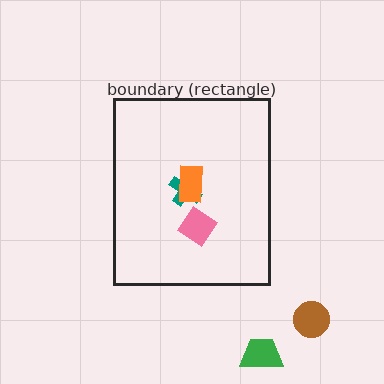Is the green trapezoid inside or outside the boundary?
Outside.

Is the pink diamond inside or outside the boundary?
Inside.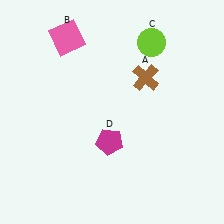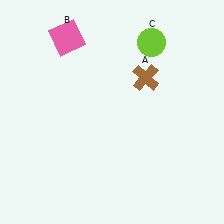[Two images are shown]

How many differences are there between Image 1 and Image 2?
There is 1 difference between the two images.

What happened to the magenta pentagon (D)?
The magenta pentagon (D) was removed in Image 2. It was in the bottom-left area of Image 1.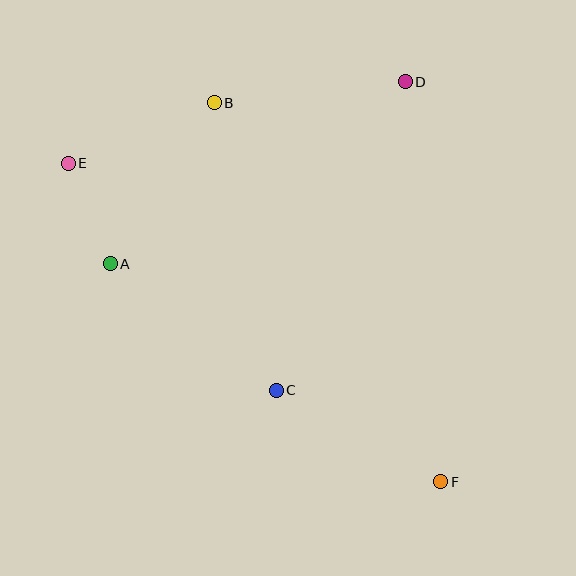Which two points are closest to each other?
Points A and E are closest to each other.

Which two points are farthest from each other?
Points E and F are farthest from each other.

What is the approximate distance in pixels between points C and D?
The distance between C and D is approximately 335 pixels.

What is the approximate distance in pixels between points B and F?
The distance between B and F is approximately 442 pixels.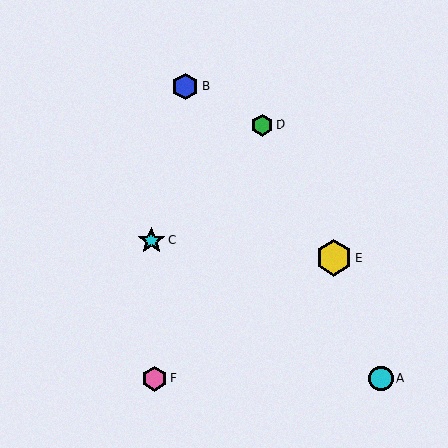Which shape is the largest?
The yellow hexagon (labeled E) is the largest.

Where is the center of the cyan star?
The center of the cyan star is at (151, 240).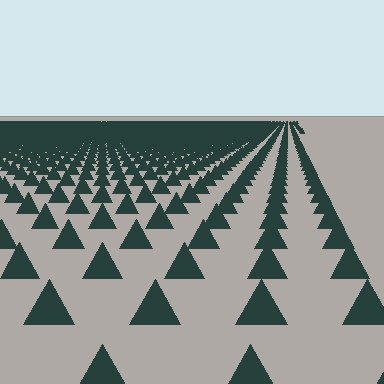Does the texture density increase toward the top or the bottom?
Density increases toward the top.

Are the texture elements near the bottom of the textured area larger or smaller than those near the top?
Larger. Near the bottom, elements are closer to the viewer and appear at a bigger on-screen size.